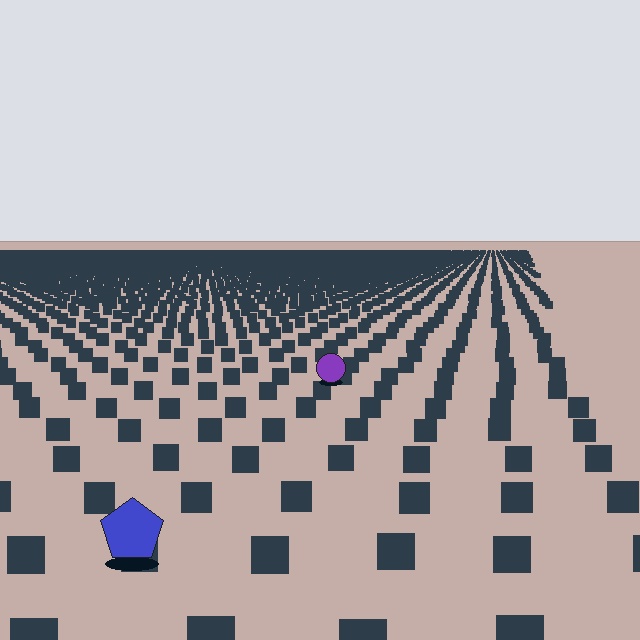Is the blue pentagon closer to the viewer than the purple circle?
Yes. The blue pentagon is closer — you can tell from the texture gradient: the ground texture is coarser near it.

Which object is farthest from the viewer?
The purple circle is farthest from the viewer. It appears smaller and the ground texture around it is denser.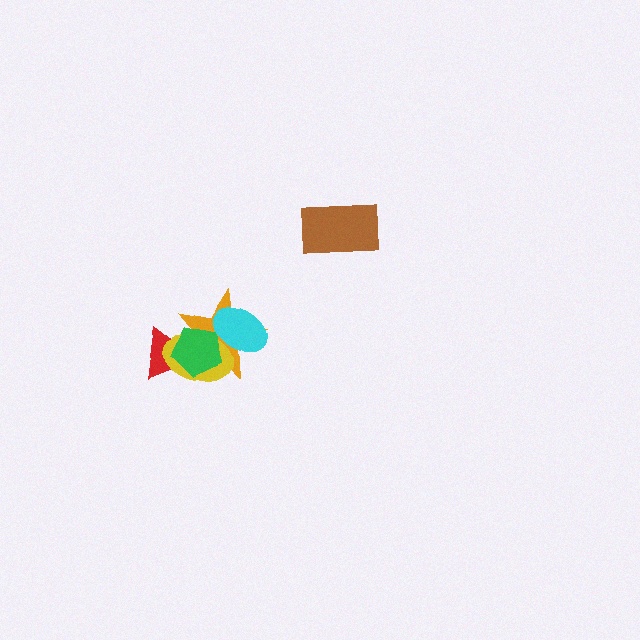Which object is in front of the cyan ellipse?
The green pentagon is in front of the cyan ellipse.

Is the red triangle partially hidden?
Yes, it is partially covered by another shape.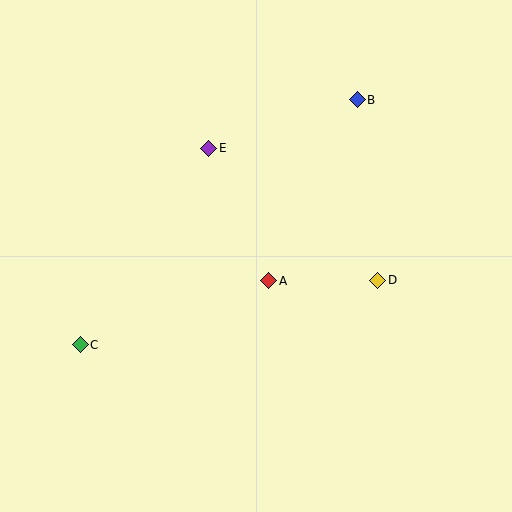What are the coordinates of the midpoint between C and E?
The midpoint between C and E is at (145, 247).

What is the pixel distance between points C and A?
The distance between C and A is 199 pixels.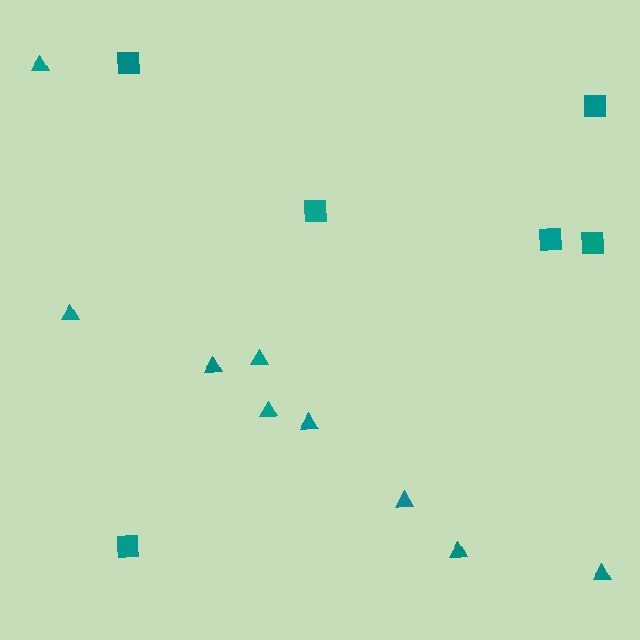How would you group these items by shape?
There are 2 groups: one group of squares (6) and one group of triangles (9).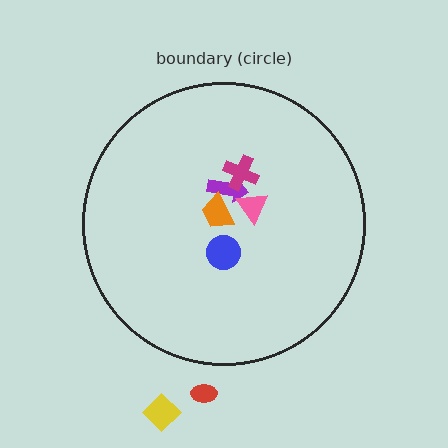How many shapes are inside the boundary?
5 inside, 2 outside.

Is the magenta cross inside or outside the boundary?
Inside.